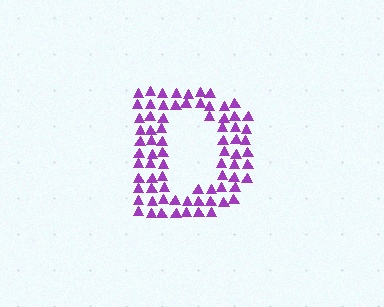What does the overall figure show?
The overall figure shows the letter D.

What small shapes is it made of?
It is made of small triangles.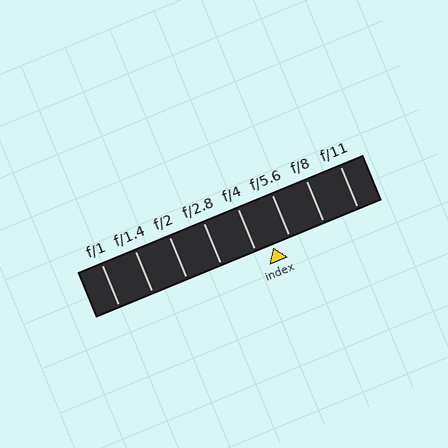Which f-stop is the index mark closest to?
The index mark is closest to f/4.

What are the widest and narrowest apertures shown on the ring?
The widest aperture shown is f/1 and the narrowest is f/11.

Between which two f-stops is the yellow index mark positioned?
The index mark is between f/4 and f/5.6.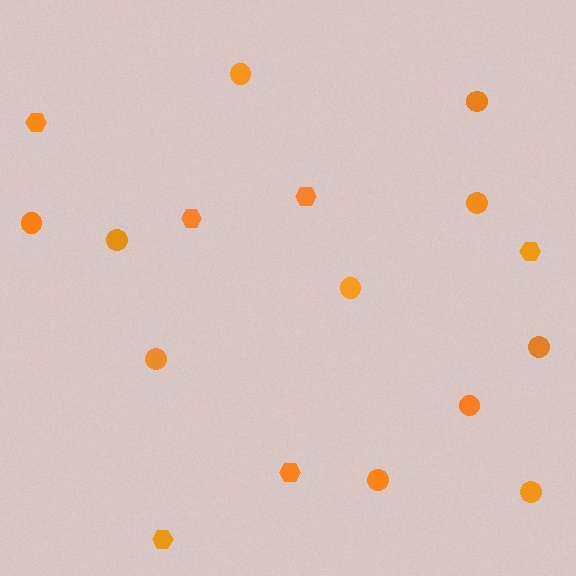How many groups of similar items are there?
There are 2 groups: one group of hexagons (6) and one group of circles (11).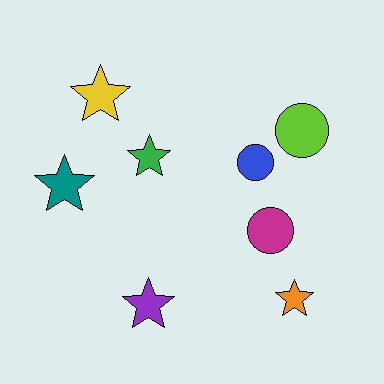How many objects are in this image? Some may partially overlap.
There are 8 objects.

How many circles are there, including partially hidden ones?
There are 3 circles.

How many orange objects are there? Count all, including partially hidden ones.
There is 1 orange object.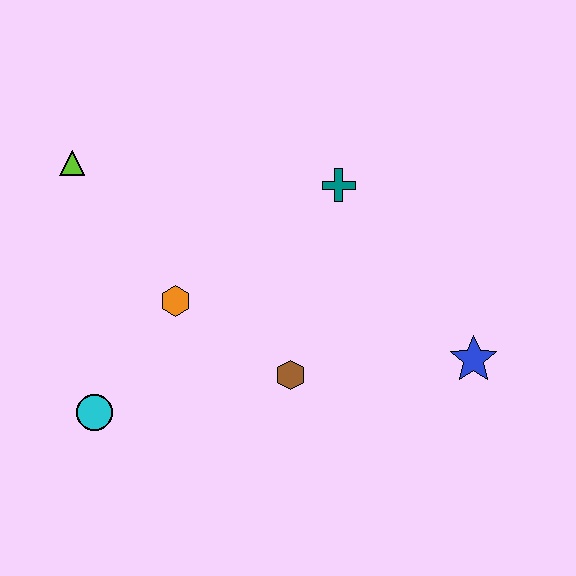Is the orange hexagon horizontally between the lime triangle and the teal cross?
Yes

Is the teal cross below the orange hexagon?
No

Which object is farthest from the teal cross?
The cyan circle is farthest from the teal cross.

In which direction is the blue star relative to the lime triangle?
The blue star is to the right of the lime triangle.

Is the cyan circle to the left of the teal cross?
Yes